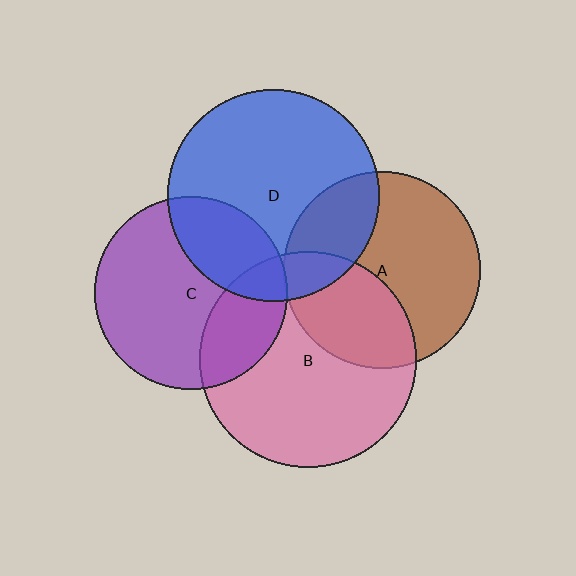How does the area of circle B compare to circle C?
Approximately 1.3 times.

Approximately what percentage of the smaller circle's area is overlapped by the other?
Approximately 35%.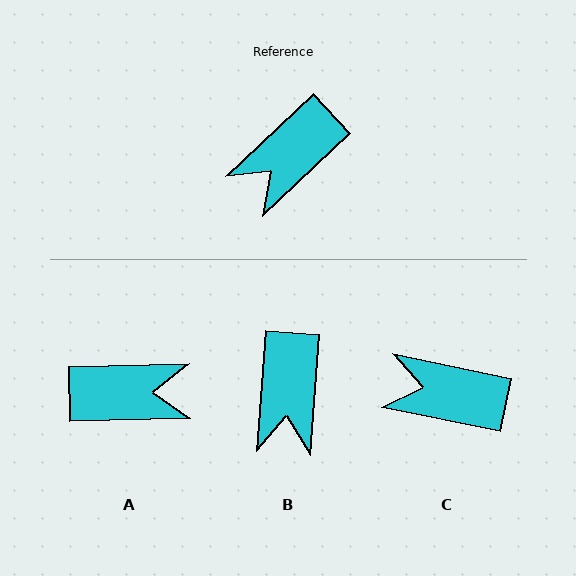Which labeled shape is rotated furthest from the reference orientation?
A, about 138 degrees away.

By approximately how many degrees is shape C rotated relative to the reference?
Approximately 55 degrees clockwise.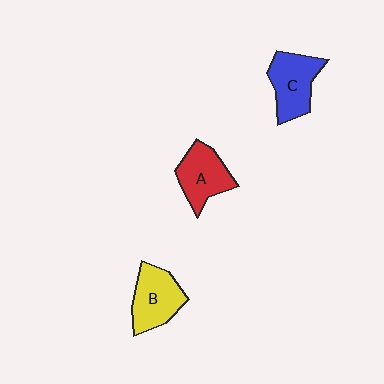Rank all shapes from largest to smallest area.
From largest to smallest: B (yellow), C (blue), A (red).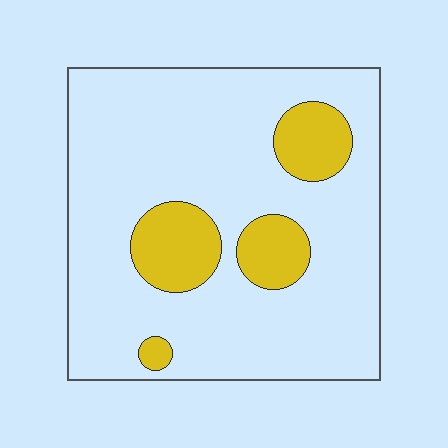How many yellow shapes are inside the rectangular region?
4.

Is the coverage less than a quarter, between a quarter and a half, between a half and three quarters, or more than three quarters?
Less than a quarter.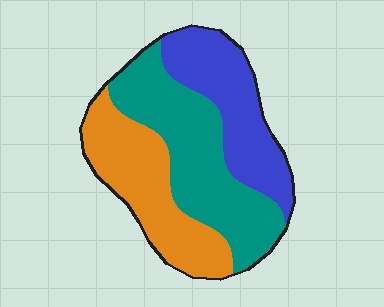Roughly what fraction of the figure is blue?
Blue covers roughly 30% of the figure.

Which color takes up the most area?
Teal, at roughly 40%.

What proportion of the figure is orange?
Orange covers roughly 30% of the figure.